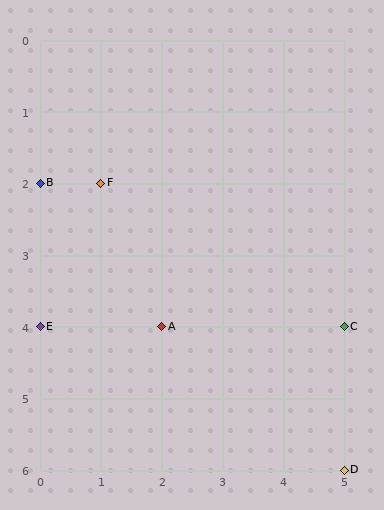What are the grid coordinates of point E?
Point E is at grid coordinates (0, 4).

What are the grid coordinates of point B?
Point B is at grid coordinates (0, 2).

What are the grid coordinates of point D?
Point D is at grid coordinates (5, 6).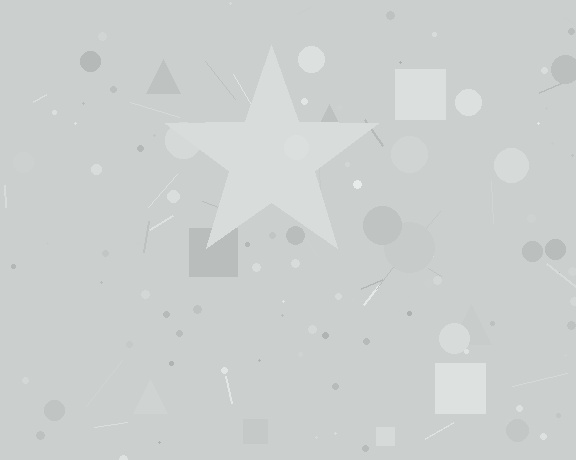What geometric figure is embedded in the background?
A star is embedded in the background.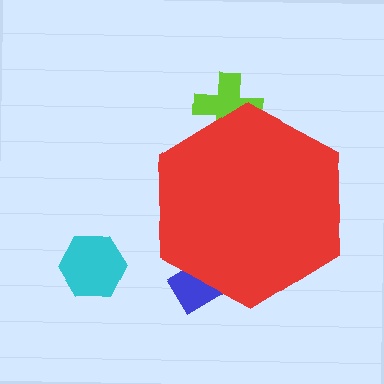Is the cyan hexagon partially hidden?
No, the cyan hexagon is fully visible.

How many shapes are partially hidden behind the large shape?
2 shapes are partially hidden.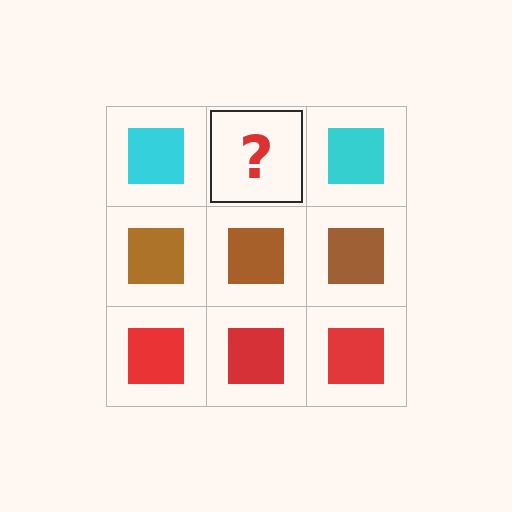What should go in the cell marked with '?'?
The missing cell should contain a cyan square.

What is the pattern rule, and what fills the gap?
The rule is that each row has a consistent color. The gap should be filled with a cyan square.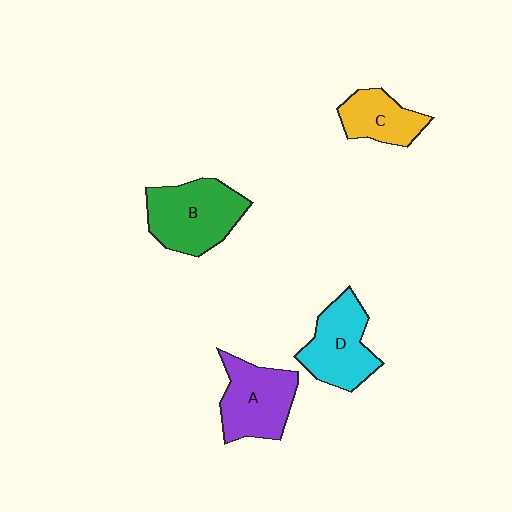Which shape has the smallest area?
Shape C (yellow).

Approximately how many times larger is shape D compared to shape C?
Approximately 1.4 times.